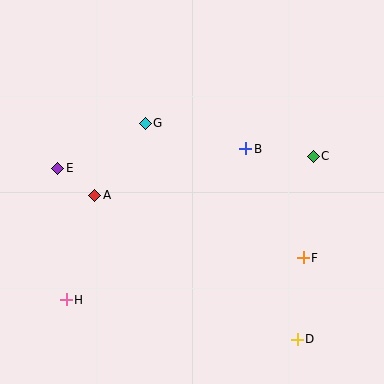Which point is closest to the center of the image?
Point B at (246, 149) is closest to the center.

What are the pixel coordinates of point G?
Point G is at (145, 123).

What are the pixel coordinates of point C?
Point C is at (313, 156).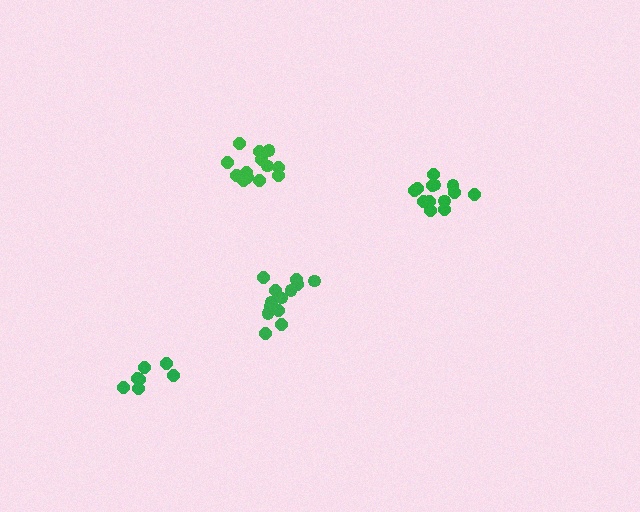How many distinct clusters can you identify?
There are 4 distinct clusters.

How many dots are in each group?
Group 1: 7 dots, Group 2: 13 dots, Group 3: 13 dots, Group 4: 13 dots (46 total).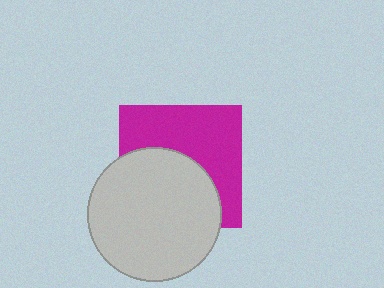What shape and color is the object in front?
The object in front is a light gray circle.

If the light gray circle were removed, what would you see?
You would see the complete magenta square.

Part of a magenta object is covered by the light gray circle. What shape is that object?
It is a square.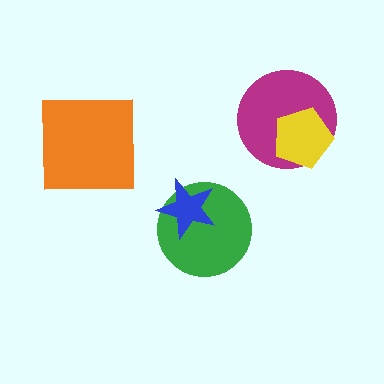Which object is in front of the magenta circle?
The yellow pentagon is in front of the magenta circle.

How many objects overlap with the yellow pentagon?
1 object overlaps with the yellow pentagon.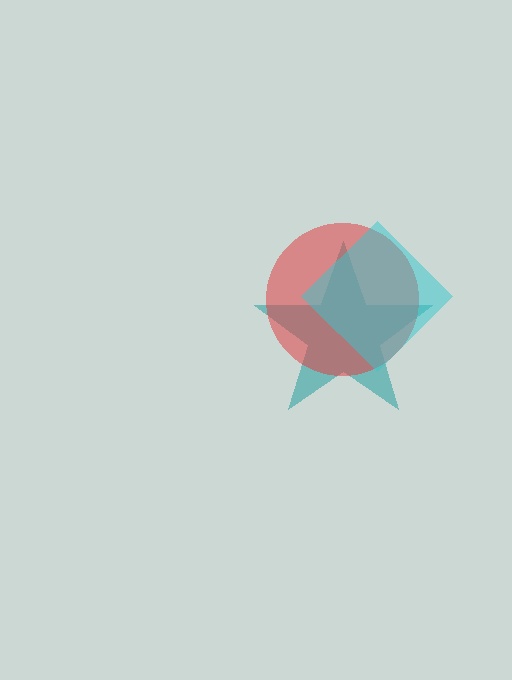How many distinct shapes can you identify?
There are 3 distinct shapes: a teal star, a red circle, a cyan diamond.